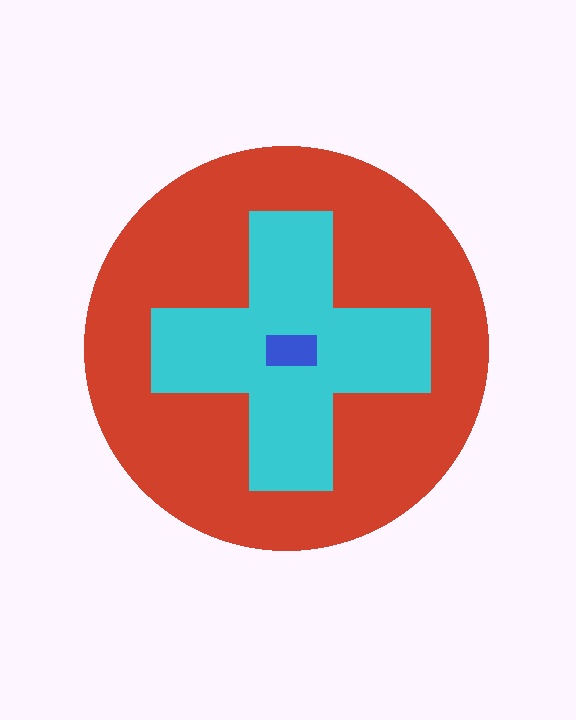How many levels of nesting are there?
3.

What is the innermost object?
The blue rectangle.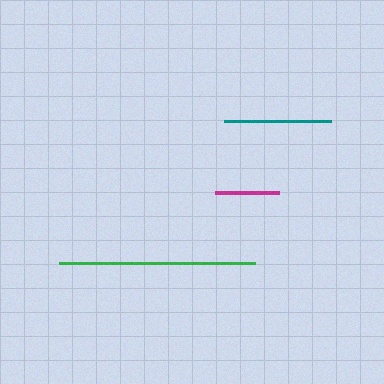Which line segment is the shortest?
The magenta line is the shortest at approximately 64 pixels.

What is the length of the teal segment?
The teal segment is approximately 107 pixels long.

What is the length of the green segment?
The green segment is approximately 196 pixels long.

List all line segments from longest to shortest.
From longest to shortest: green, teal, magenta.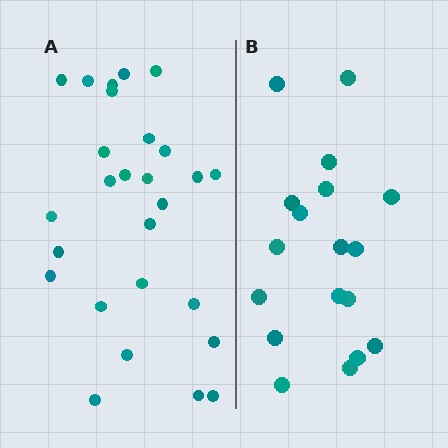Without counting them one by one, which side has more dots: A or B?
Region A (the left region) has more dots.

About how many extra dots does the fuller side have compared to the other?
Region A has roughly 8 or so more dots than region B.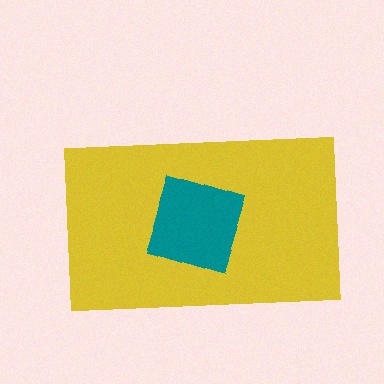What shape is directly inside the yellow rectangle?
The teal diamond.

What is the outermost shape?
The yellow rectangle.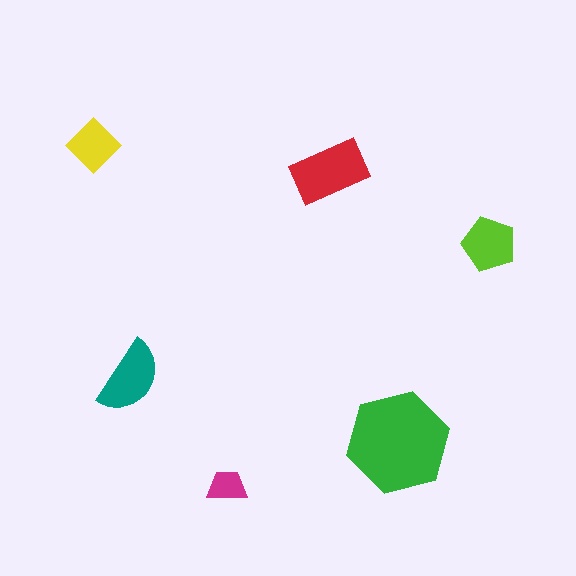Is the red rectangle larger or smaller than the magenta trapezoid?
Larger.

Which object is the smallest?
The magenta trapezoid.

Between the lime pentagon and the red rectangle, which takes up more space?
The red rectangle.